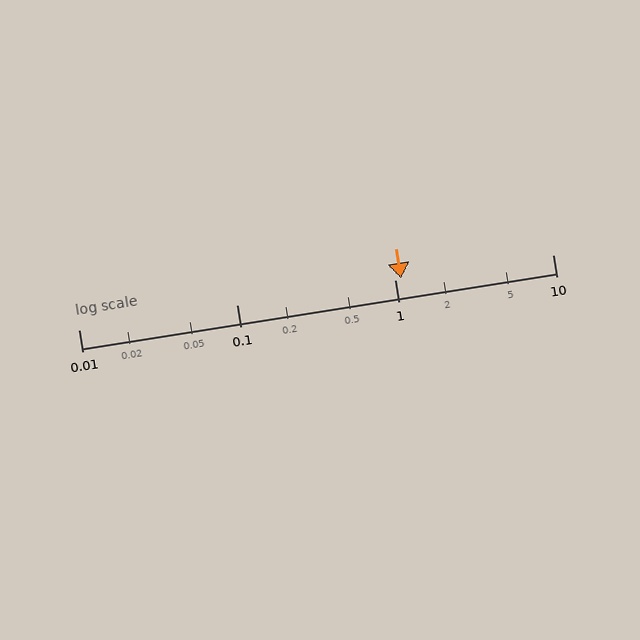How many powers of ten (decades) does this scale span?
The scale spans 3 decades, from 0.01 to 10.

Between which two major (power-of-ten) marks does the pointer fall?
The pointer is between 1 and 10.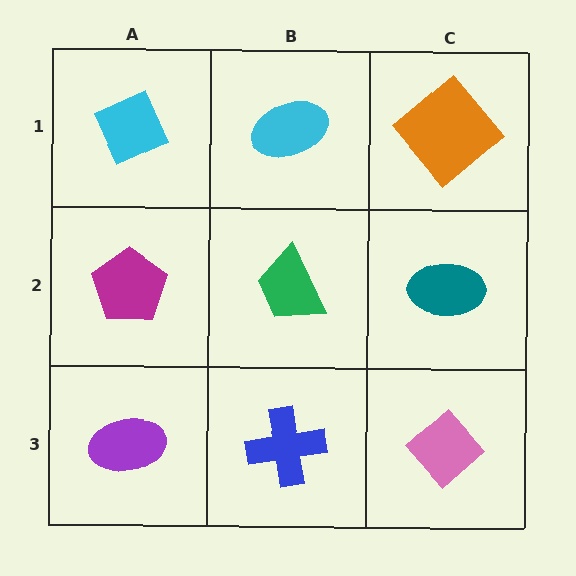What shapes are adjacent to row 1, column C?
A teal ellipse (row 2, column C), a cyan ellipse (row 1, column B).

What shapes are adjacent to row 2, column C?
An orange diamond (row 1, column C), a pink diamond (row 3, column C), a green trapezoid (row 2, column B).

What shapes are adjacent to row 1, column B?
A green trapezoid (row 2, column B), a cyan diamond (row 1, column A), an orange diamond (row 1, column C).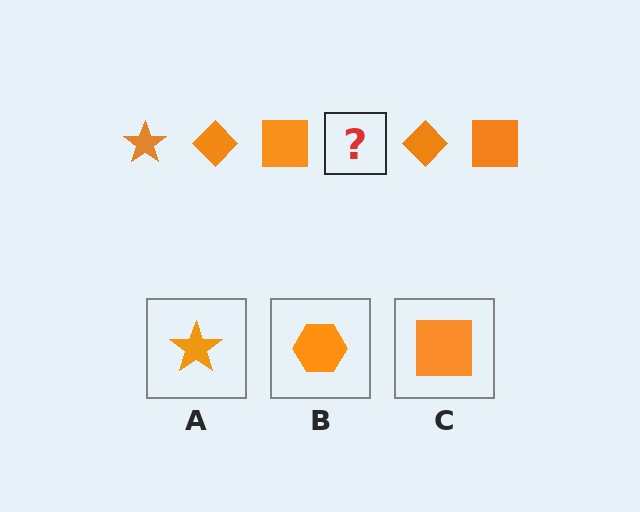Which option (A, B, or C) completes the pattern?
A.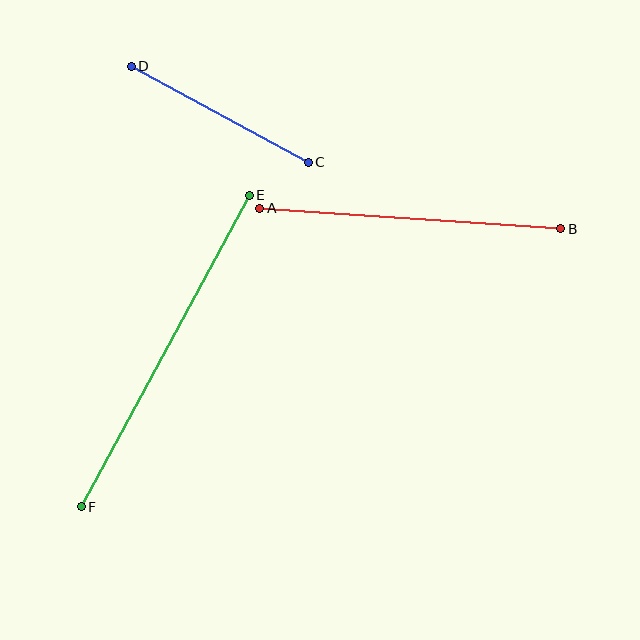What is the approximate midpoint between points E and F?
The midpoint is at approximately (165, 351) pixels.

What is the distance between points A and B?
The distance is approximately 302 pixels.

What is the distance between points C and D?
The distance is approximately 201 pixels.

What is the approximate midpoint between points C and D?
The midpoint is at approximately (220, 114) pixels.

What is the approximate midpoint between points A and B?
The midpoint is at approximately (410, 219) pixels.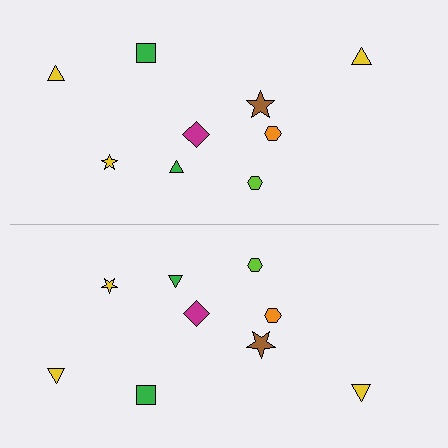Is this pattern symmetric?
Yes, this pattern has bilateral (reflection) symmetry.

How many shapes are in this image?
There are 18 shapes in this image.